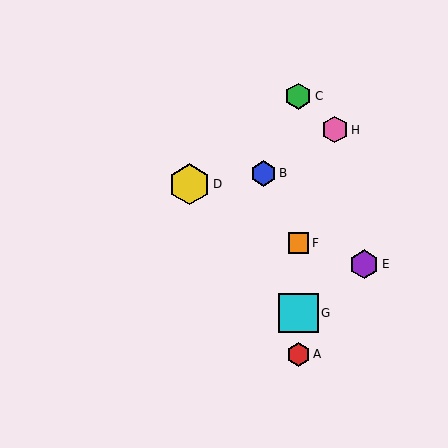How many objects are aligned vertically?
4 objects (A, C, F, G) are aligned vertically.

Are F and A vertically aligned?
Yes, both are at x≈298.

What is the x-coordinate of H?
Object H is at x≈335.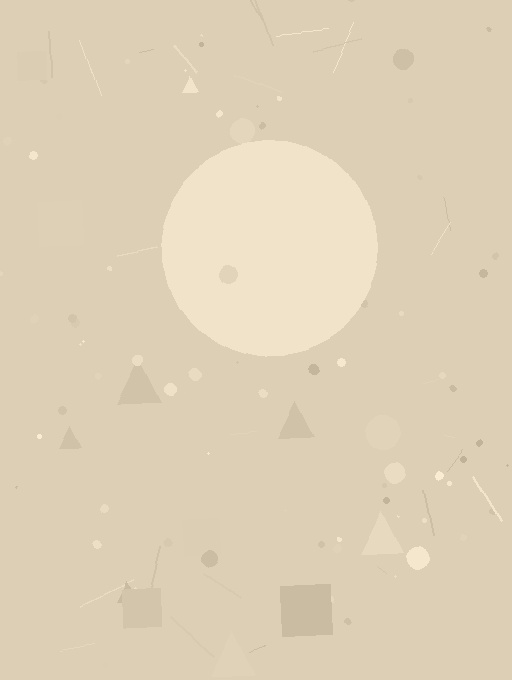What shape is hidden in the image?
A circle is hidden in the image.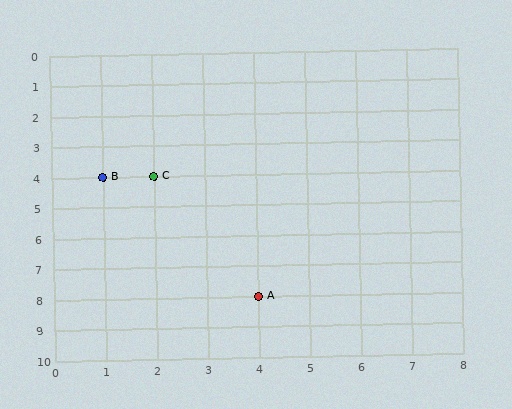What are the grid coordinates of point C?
Point C is at grid coordinates (2, 4).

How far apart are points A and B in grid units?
Points A and B are 3 columns and 4 rows apart (about 5.0 grid units diagonally).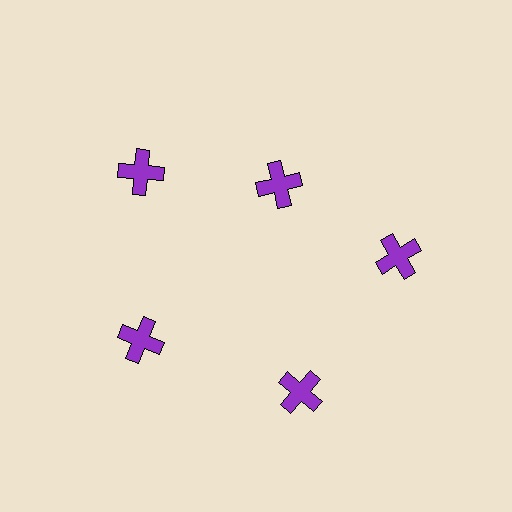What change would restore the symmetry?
The symmetry would be restored by moving it outward, back onto the ring so that all 5 crosses sit at equal angles and equal distance from the center.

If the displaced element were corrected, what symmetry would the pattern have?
It would have 5-fold rotational symmetry — the pattern would map onto itself every 72 degrees.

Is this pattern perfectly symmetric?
No. The 5 purple crosses are arranged in a ring, but one element near the 1 o'clock position is pulled inward toward the center, breaking the 5-fold rotational symmetry.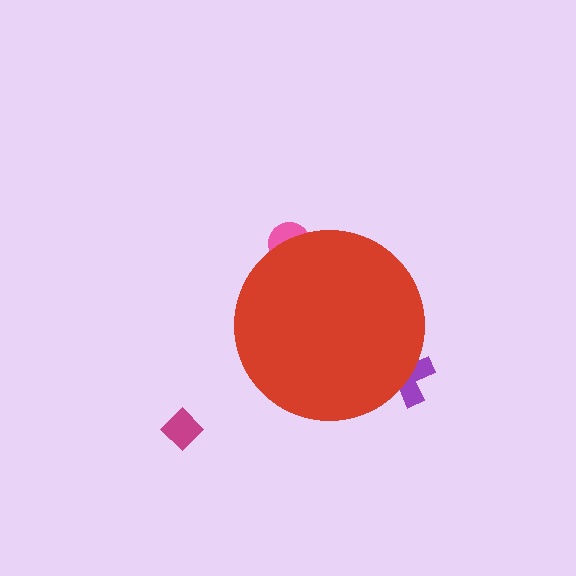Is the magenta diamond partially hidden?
No, the magenta diamond is fully visible.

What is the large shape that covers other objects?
A red circle.